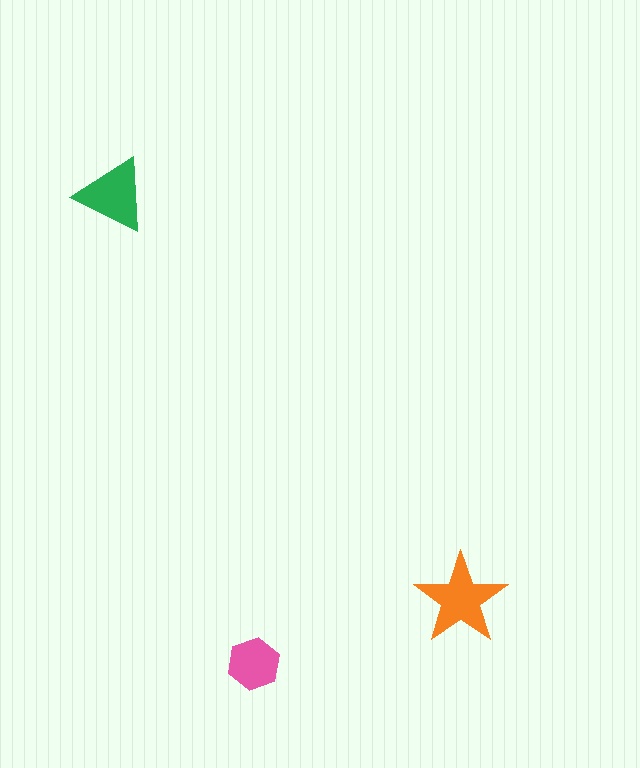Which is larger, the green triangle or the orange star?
The orange star.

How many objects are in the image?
There are 3 objects in the image.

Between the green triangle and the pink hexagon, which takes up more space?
The green triangle.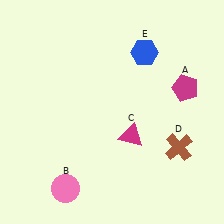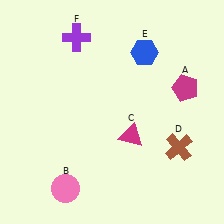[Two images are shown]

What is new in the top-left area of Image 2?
A purple cross (F) was added in the top-left area of Image 2.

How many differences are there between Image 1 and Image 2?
There is 1 difference between the two images.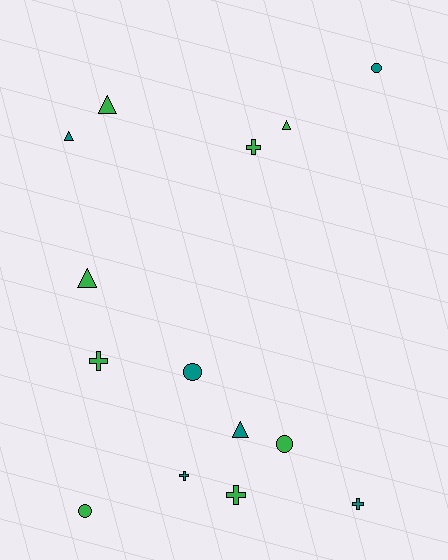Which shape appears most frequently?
Triangle, with 5 objects.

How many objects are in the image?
There are 14 objects.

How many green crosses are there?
There are 3 green crosses.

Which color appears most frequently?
Green, with 8 objects.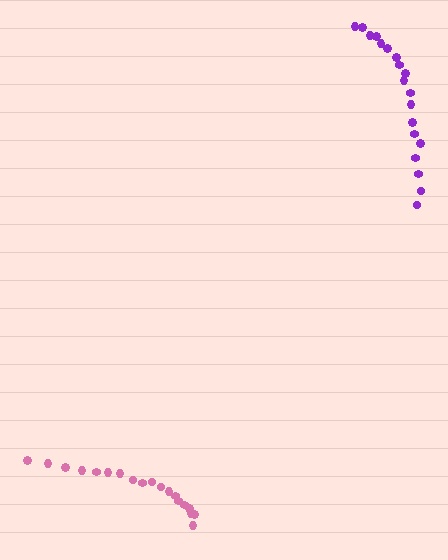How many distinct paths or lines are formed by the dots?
There are 2 distinct paths.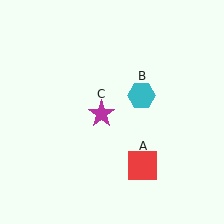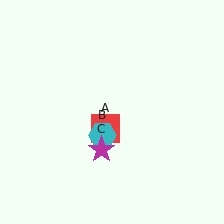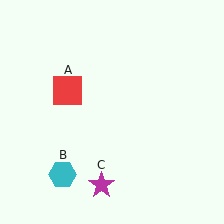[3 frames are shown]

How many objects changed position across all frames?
3 objects changed position: red square (object A), cyan hexagon (object B), magenta star (object C).